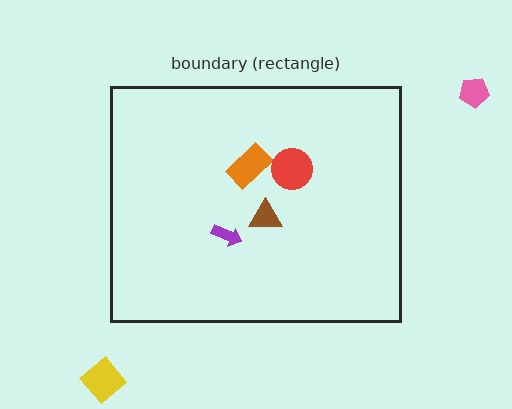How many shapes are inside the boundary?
4 inside, 2 outside.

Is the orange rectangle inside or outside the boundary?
Inside.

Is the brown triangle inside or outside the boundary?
Inside.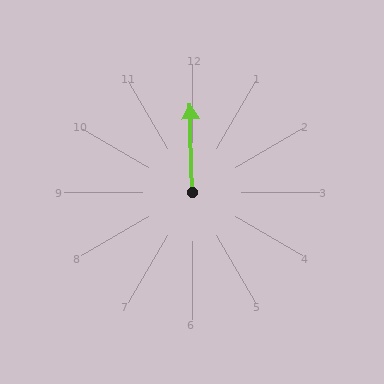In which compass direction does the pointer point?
North.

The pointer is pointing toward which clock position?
Roughly 12 o'clock.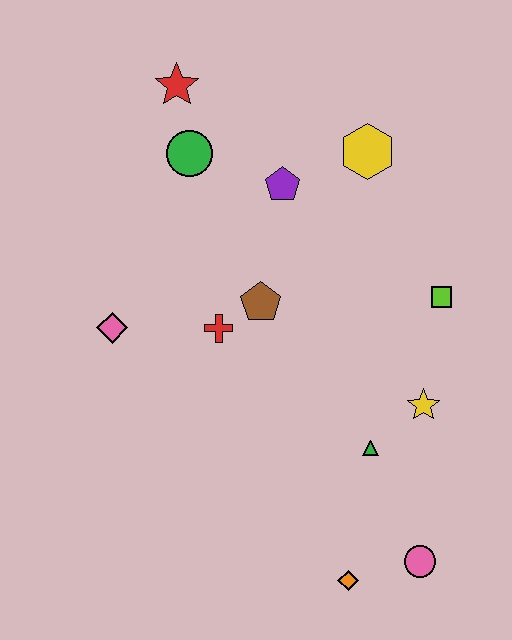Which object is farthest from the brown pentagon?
The pink circle is farthest from the brown pentagon.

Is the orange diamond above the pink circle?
No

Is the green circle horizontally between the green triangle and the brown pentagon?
No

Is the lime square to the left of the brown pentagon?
No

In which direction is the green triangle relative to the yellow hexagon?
The green triangle is below the yellow hexagon.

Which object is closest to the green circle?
The red star is closest to the green circle.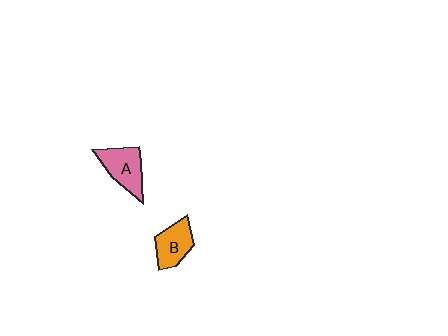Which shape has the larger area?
Shape A (pink).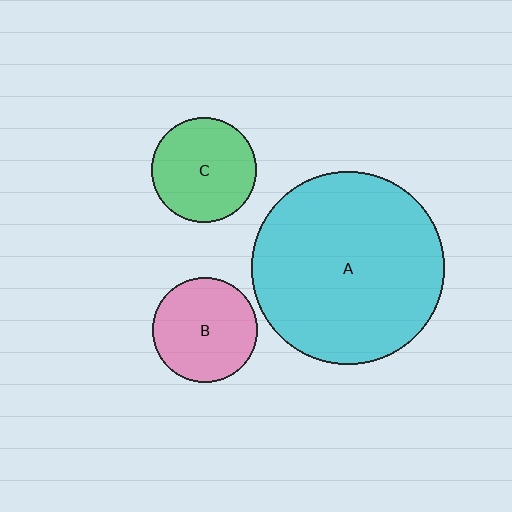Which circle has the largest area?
Circle A (cyan).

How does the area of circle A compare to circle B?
Approximately 3.4 times.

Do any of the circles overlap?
No, none of the circles overlap.